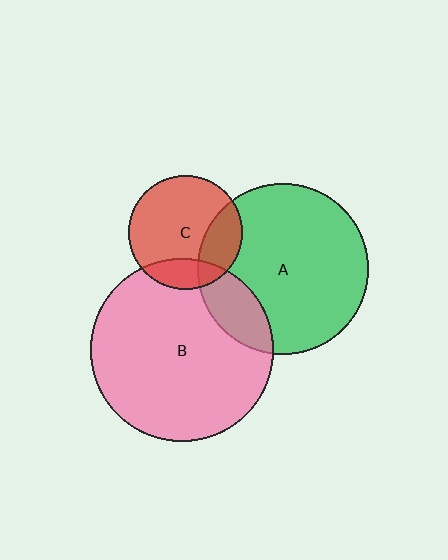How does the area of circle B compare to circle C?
Approximately 2.6 times.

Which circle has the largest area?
Circle B (pink).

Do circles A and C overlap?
Yes.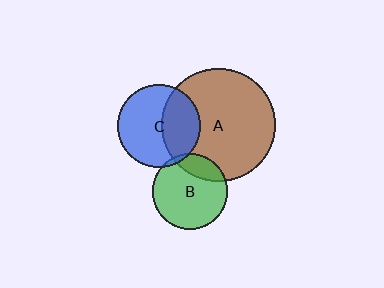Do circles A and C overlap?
Yes.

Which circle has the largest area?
Circle A (brown).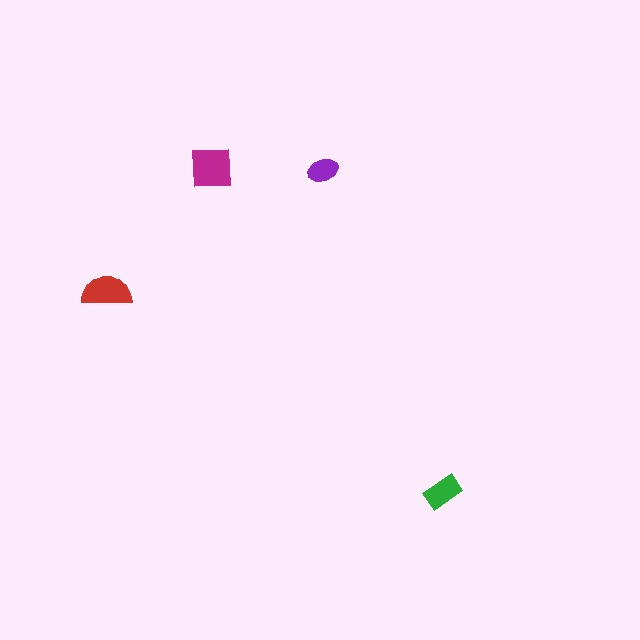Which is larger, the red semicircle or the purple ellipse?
The red semicircle.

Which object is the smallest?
The purple ellipse.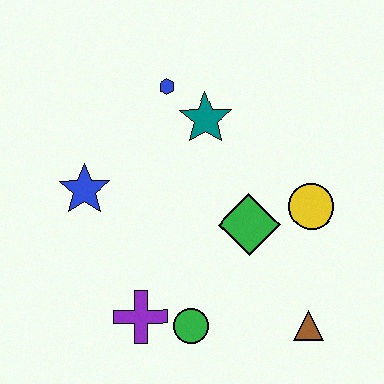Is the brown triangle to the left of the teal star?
No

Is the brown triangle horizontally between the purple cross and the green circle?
No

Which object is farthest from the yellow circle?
The blue star is farthest from the yellow circle.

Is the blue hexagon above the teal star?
Yes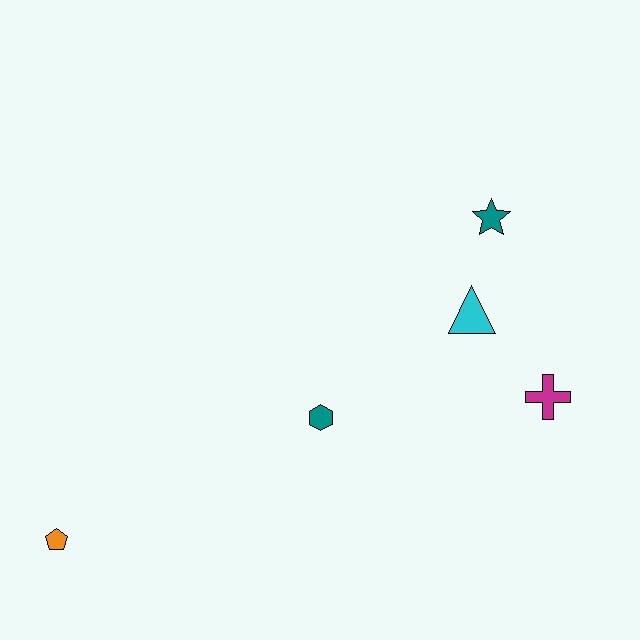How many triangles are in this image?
There is 1 triangle.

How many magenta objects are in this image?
There is 1 magenta object.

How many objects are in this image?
There are 5 objects.